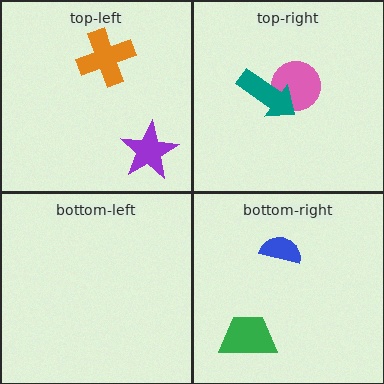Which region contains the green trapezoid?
The bottom-right region.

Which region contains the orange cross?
The top-left region.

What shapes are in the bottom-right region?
The blue semicircle, the green trapezoid.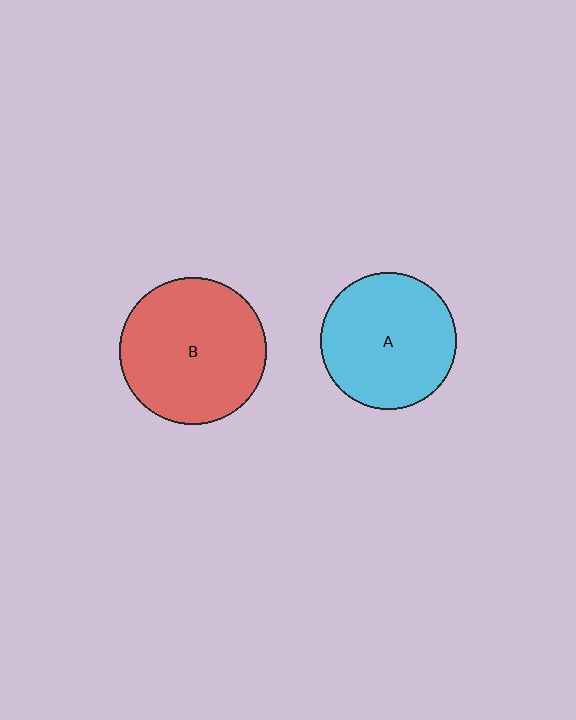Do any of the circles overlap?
No, none of the circles overlap.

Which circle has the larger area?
Circle B (red).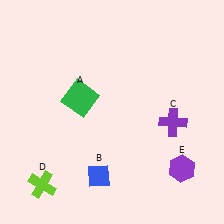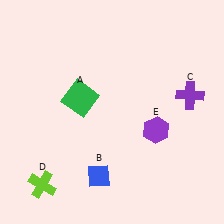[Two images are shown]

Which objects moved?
The objects that moved are: the purple cross (C), the purple hexagon (E).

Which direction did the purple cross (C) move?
The purple cross (C) moved up.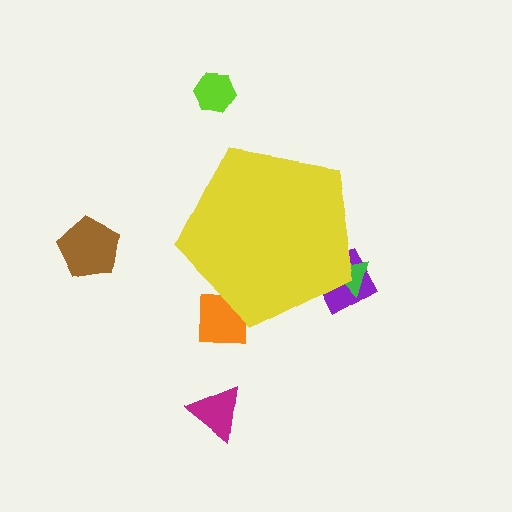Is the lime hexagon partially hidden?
No, the lime hexagon is fully visible.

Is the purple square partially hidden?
Yes, the purple square is partially hidden behind the yellow pentagon.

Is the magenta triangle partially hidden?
No, the magenta triangle is fully visible.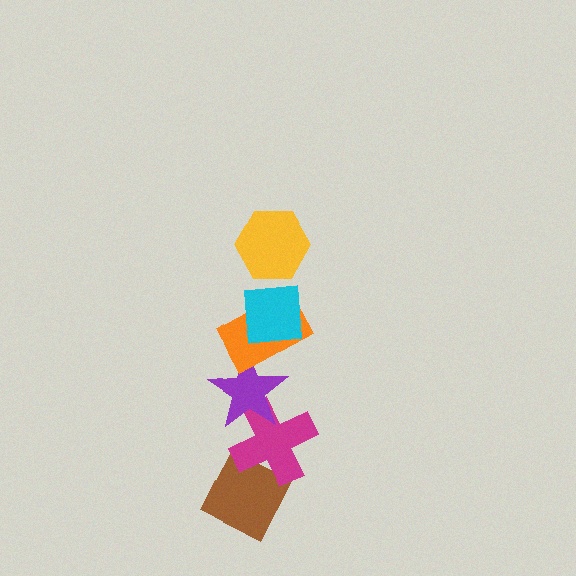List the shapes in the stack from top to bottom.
From top to bottom: the yellow hexagon, the cyan square, the orange rectangle, the purple star, the magenta cross, the brown diamond.